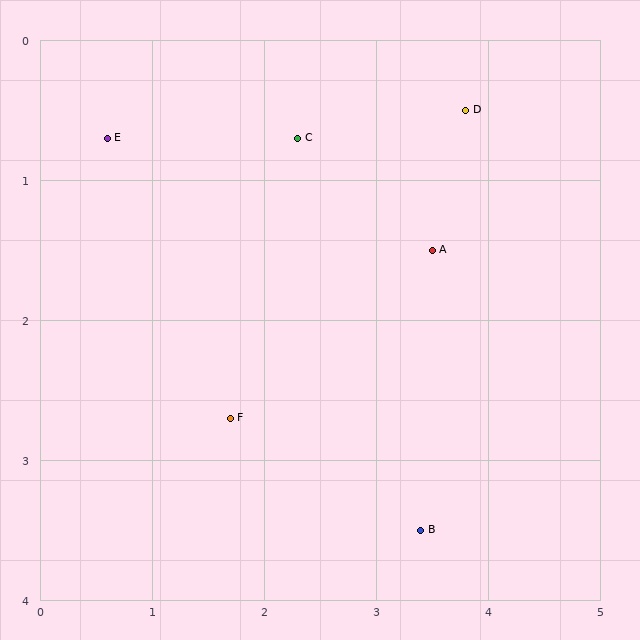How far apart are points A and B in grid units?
Points A and B are about 2.0 grid units apart.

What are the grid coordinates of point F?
Point F is at approximately (1.7, 2.7).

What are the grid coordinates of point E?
Point E is at approximately (0.6, 0.7).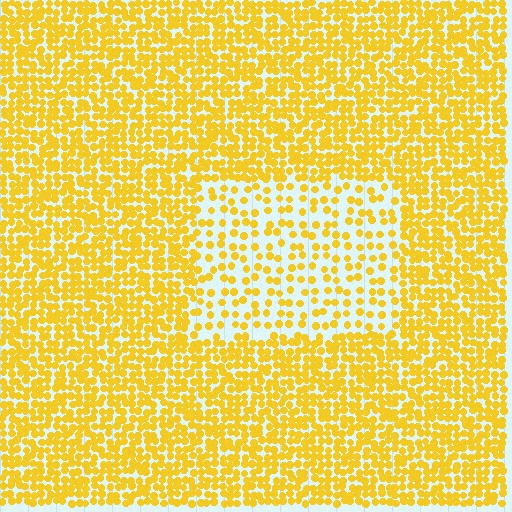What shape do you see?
I see a rectangle.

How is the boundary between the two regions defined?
The boundary is defined by a change in element density (approximately 2.3x ratio). All elements are the same color, size, and shape.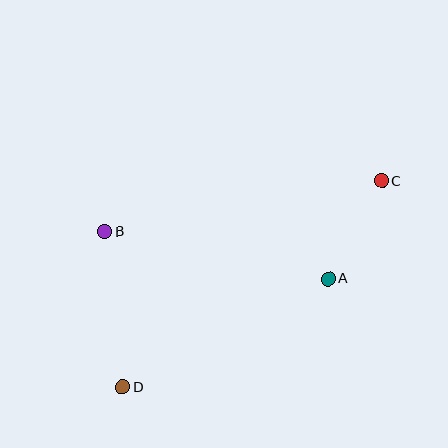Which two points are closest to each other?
Points A and C are closest to each other.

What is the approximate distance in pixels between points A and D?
The distance between A and D is approximately 232 pixels.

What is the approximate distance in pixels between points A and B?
The distance between A and B is approximately 228 pixels.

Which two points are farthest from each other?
Points C and D are farthest from each other.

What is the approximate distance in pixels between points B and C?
The distance between B and C is approximately 282 pixels.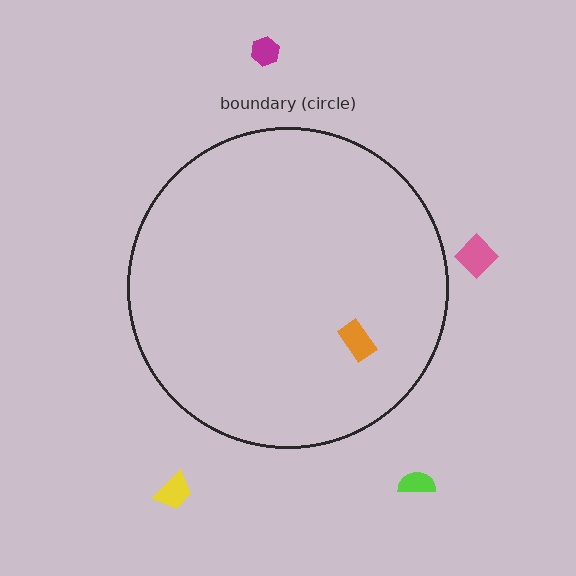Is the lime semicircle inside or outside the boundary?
Outside.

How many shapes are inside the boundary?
1 inside, 4 outside.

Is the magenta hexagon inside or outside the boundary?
Outside.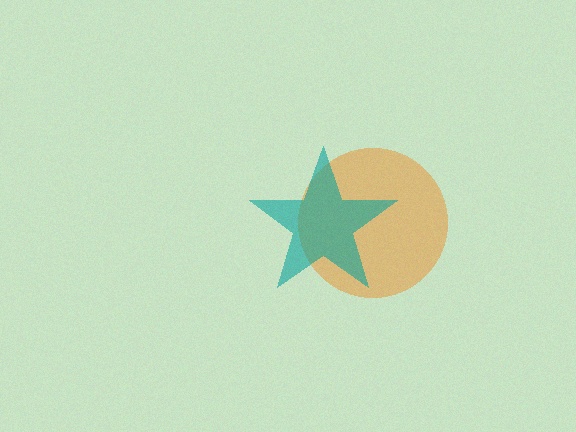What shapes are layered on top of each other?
The layered shapes are: an orange circle, a teal star.